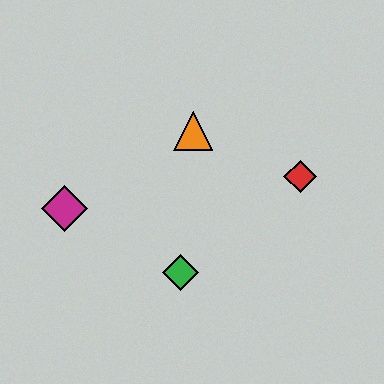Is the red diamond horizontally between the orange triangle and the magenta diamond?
No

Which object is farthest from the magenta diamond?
The red diamond is farthest from the magenta diamond.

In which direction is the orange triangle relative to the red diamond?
The orange triangle is to the left of the red diamond.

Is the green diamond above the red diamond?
No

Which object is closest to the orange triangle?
The red diamond is closest to the orange triangle.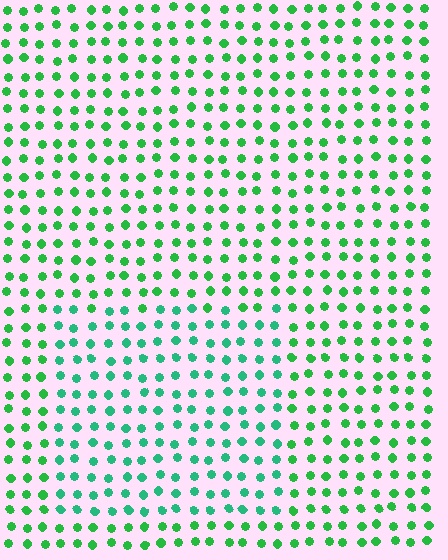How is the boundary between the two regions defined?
The boundary is defined purely by a slight shift in hue (about 26 degrees). Spacing, size, and orientation are identical on both sides.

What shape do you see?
I see a rectangle.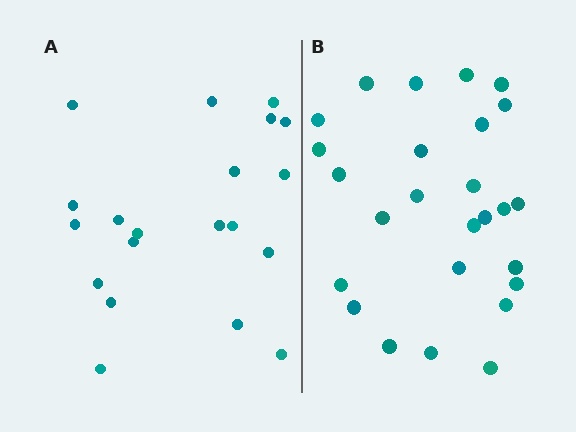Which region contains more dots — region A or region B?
Region B (the right region) has more dots.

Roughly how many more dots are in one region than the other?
Region B has about 6 more dots than region A.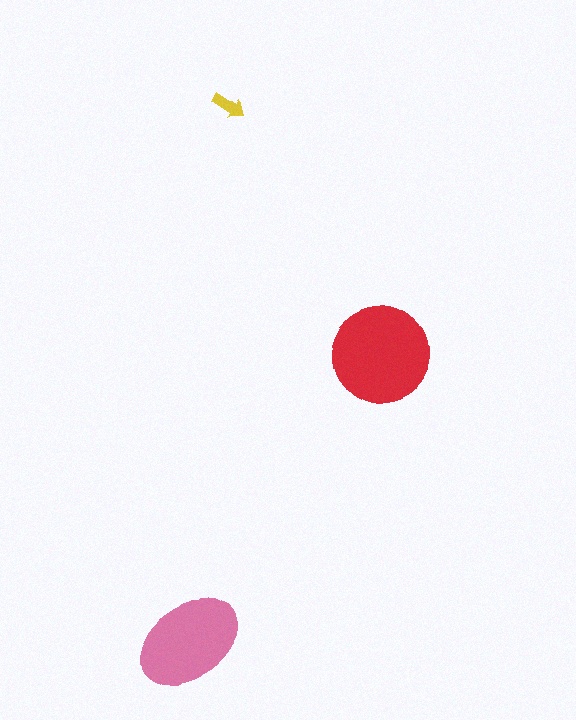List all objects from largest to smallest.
The red circle, the pink ellipse, the yellow arrow.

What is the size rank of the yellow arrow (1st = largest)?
3rd.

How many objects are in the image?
There are 3 objects in the image.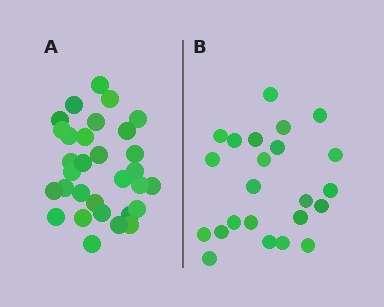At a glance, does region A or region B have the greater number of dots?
Region A (the left region) has more dots.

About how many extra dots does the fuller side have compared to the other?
Region A has roughly 8 or so more dots than region B.